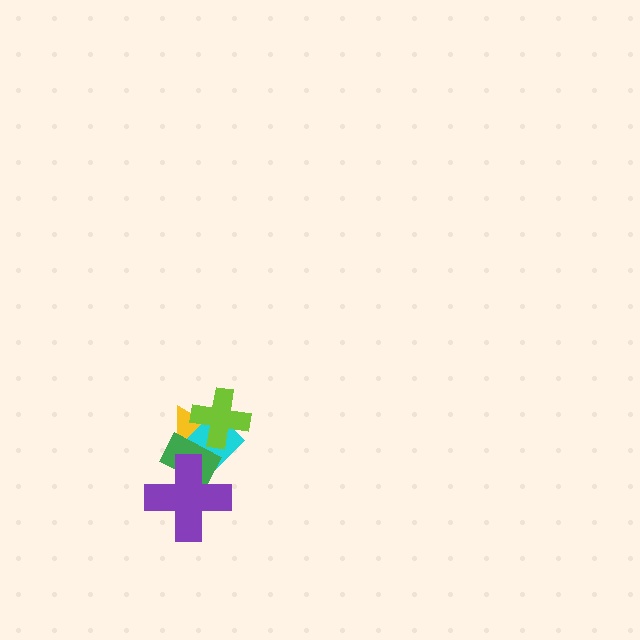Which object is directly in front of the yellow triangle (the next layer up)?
The cyan diamond is directly in front of the yellow triangle.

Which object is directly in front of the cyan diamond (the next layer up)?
The lime cross is directly in front of the cyan diamond.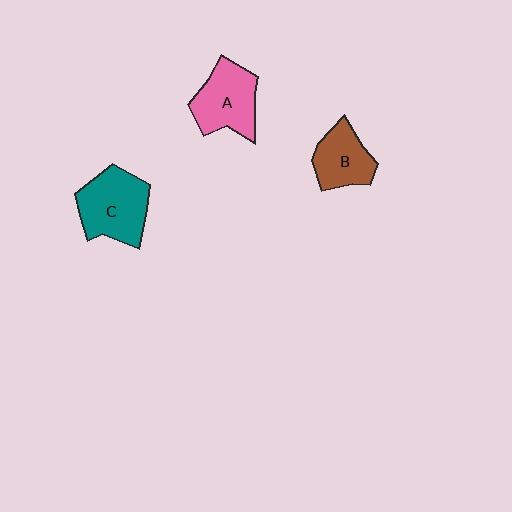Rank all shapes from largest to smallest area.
From largest to smallest: C (teal), A (pink), B (brown).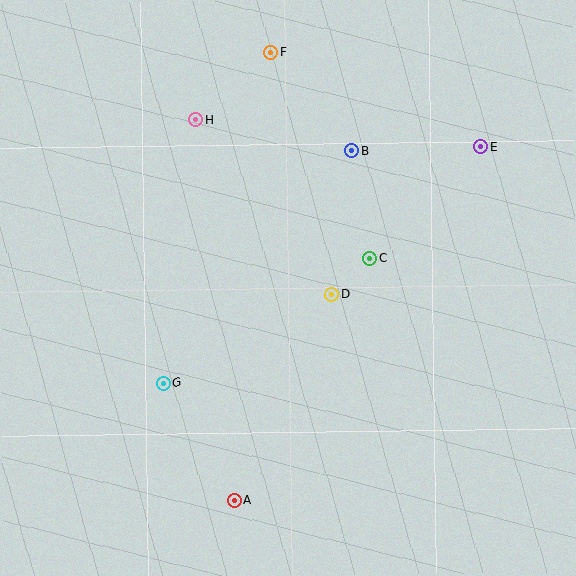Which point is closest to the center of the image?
Point D at (332, 295) is closest to the center.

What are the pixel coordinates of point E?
Point E is at (481, 147).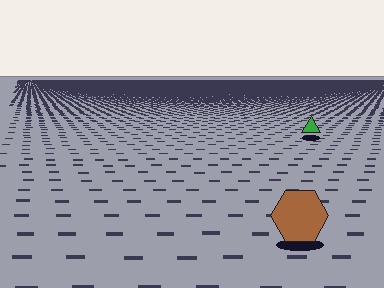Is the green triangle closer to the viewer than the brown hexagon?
No. The brown hexagon is closer — you can tell from the texture gradient: the ground texture is coarser near it.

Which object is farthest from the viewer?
The green triangle is farthest from the viewer. It appears smaller and the ground texture around it is denser.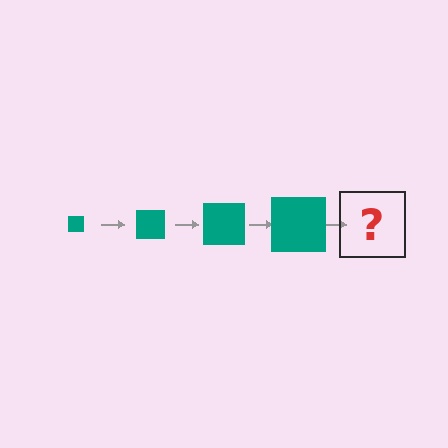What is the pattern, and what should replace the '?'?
The pattern is that the square gets progressively larger each step. The '?' should be a teal square, larger than the previous one.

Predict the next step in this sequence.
The next step is a teal square, larger than the previous one.